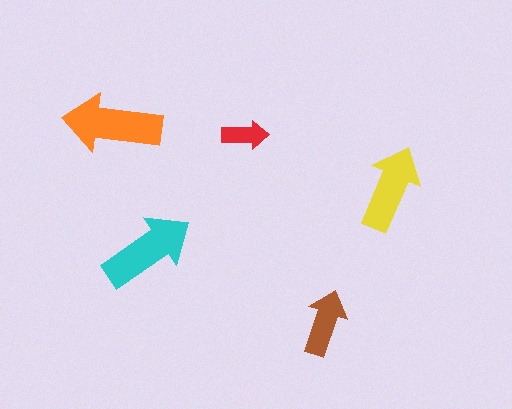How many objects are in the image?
There are 5 objects in the image.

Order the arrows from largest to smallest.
the orange one, the cyan one, the yellow one, the brown one, the red one.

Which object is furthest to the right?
The yellow arrow is rightmost.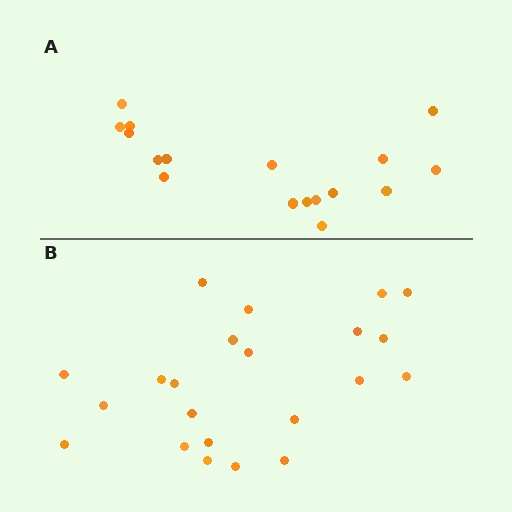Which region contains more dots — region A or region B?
Region B (the bottom region) has more dots.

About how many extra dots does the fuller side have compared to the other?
Region B has about 5 more dots than region A.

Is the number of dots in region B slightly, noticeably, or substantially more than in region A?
Region B has noticeably more, but not dramatically so. The ratio is roughly 1.3 to 1.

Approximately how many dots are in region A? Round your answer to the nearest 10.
About 20 dots. (The exact count is 17, which rounds to 20.)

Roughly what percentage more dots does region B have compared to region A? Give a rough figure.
About 30% more.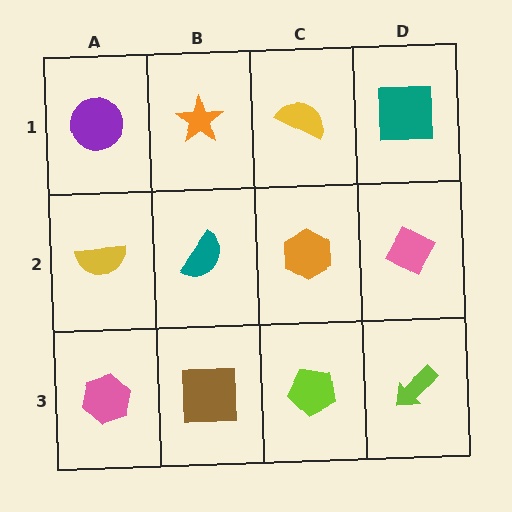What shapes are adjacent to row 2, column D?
A teal square (row 1, column D), a lime arrow (row 3, column D), an orange hexagon (row 2, column C).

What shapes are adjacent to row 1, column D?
A pink diamond (row 2, column D), a yellow semicircle (row 1, column C).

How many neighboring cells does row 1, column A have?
2.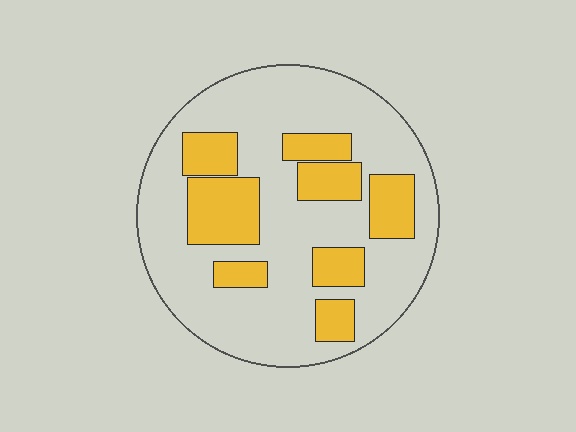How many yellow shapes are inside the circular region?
8.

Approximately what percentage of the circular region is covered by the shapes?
Approximately 30%.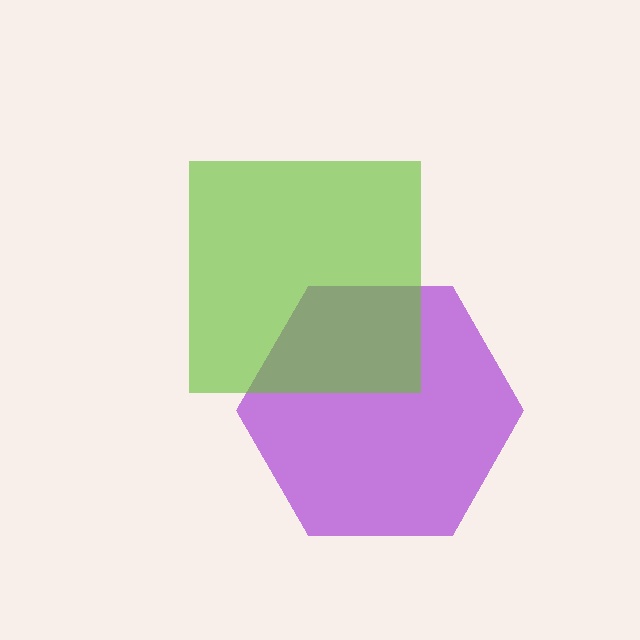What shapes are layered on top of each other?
The layered shapes are: a purple hexagon, a lime square.